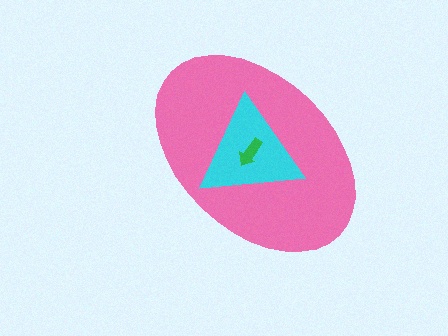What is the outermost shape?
The pink ellipse.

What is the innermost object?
The green arrow.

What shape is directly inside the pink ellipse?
The cyan triangle.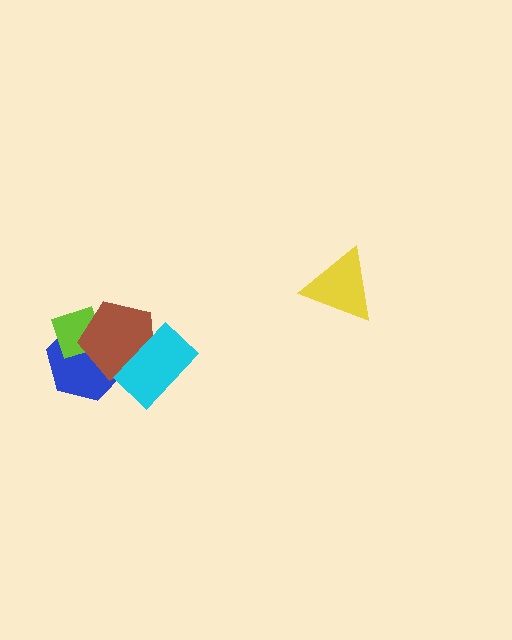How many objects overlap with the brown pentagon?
3 objects overlap with the brown pentagon.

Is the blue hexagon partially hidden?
Yes, it is partially covered by another shape.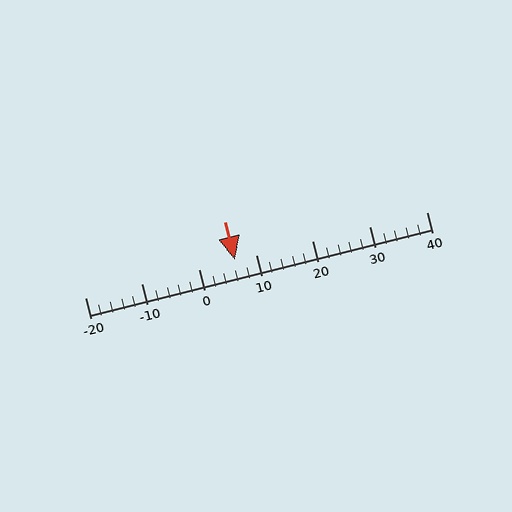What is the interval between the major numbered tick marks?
The major tick marks are spaced 10 units apart.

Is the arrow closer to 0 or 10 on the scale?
The arrow is closer to 10.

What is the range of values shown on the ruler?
The ruler shows values from -20 to 40.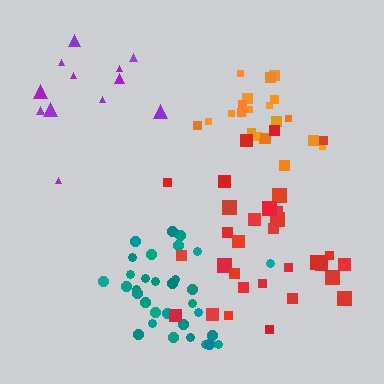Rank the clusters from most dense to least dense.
teal, orange, red, purple.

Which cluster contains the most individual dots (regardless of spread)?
Teal (32).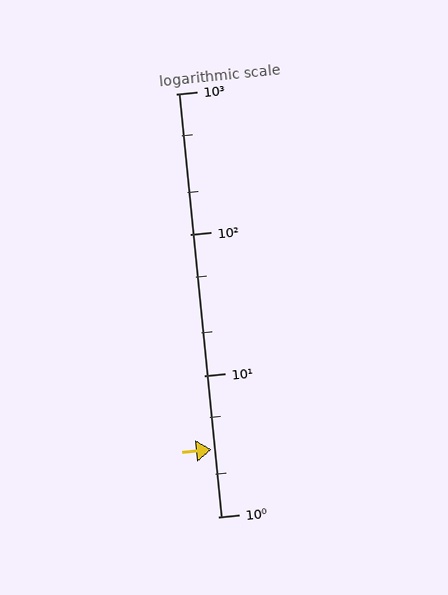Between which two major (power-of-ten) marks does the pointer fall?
The pointer is between 1 and 10.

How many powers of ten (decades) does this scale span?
The scale spans 3 decades, from 1 to 1000.